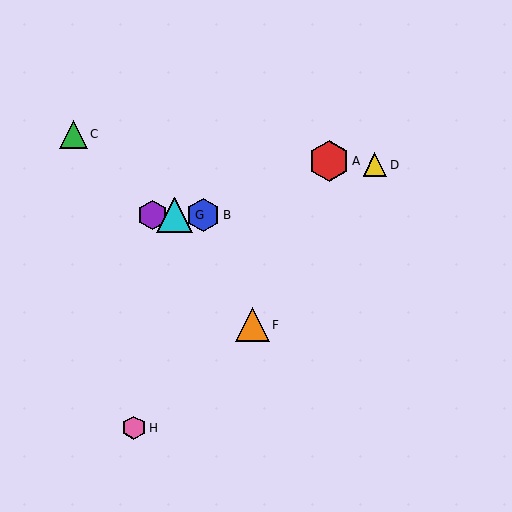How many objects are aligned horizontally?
3 objects (B, E, G) are aligned horizontally.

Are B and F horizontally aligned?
No, B is at y≈215 and F is at y≈325.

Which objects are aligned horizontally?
Objects B, E, G are aligned horizontally.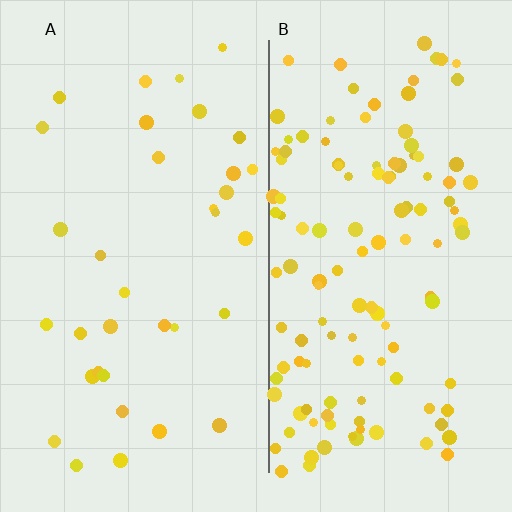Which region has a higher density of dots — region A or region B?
B (the right).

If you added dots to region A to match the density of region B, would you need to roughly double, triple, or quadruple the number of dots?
Approximately quadruple.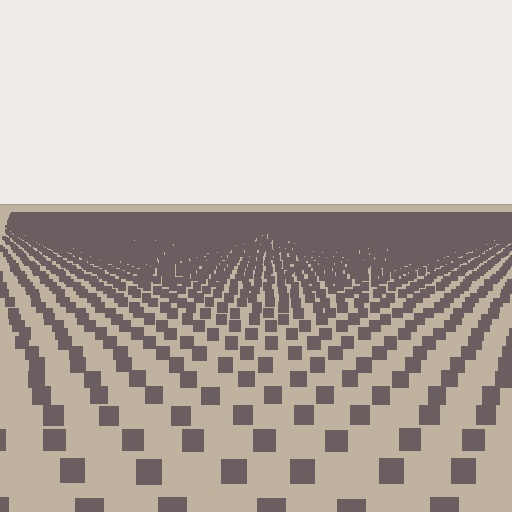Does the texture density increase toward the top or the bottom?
Density increases toward the top.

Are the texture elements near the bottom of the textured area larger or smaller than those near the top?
Larger. Near the bottom, elements are closer to the viewer and appear at a bigger on-screen size.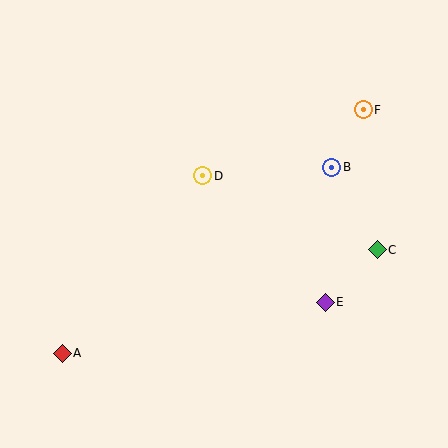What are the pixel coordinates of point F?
Point F is at (363, 110).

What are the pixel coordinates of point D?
Point D is at (203, 176).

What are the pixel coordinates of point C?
Point C is at (377, 250).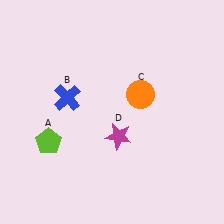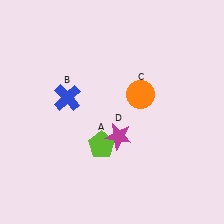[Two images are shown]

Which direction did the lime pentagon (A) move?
The lime pentagon (A) moved right.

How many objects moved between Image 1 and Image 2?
1 object moved between the two images.